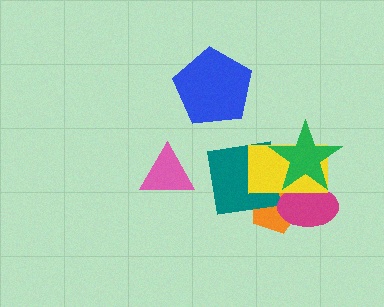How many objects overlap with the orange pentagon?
4 objects overlap with the orange pentagon.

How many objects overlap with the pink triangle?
0 objects overlap with the pink triangle.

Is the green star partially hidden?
No, no other shape covers it.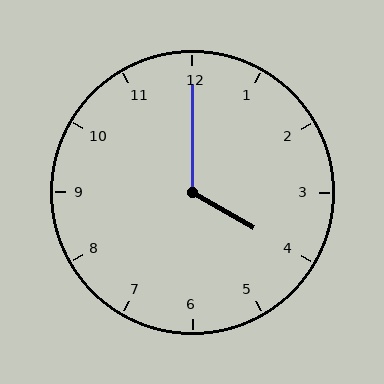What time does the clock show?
4:00.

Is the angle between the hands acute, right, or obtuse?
It is obtuse.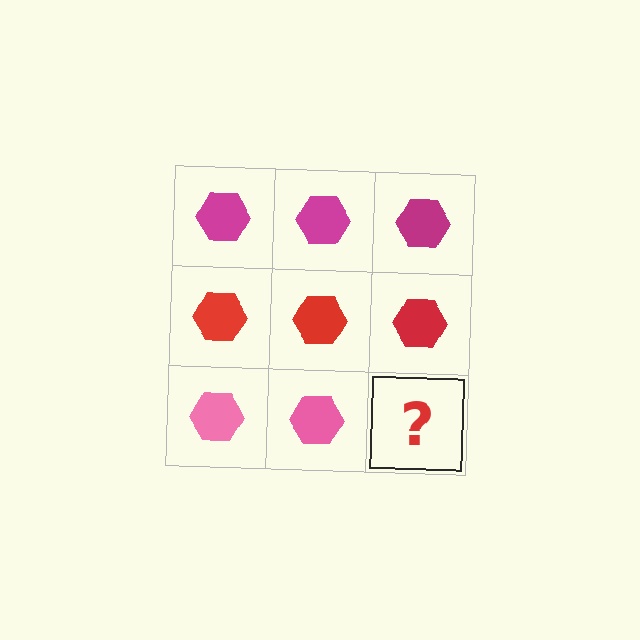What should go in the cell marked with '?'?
The missing cell should contain a pink hexagon.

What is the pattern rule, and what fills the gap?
The rule is that each row has a consistent color. The gap should be filled with a pink hexagon.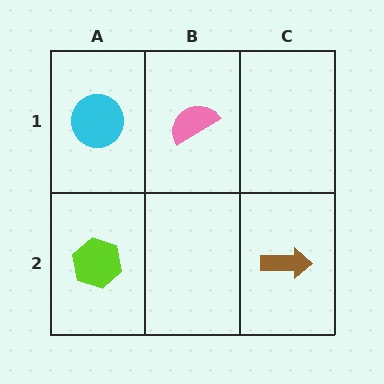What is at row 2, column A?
A lime hexagon.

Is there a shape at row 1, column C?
No, that cell is empty.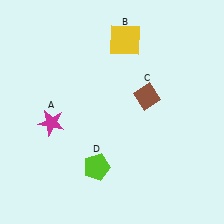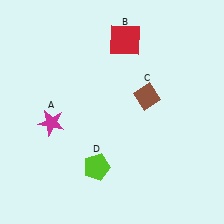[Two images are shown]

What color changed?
The square (B) changed from yellow in Image 1 to red in Image 2.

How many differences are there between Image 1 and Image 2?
There is 1 difference between the two images.